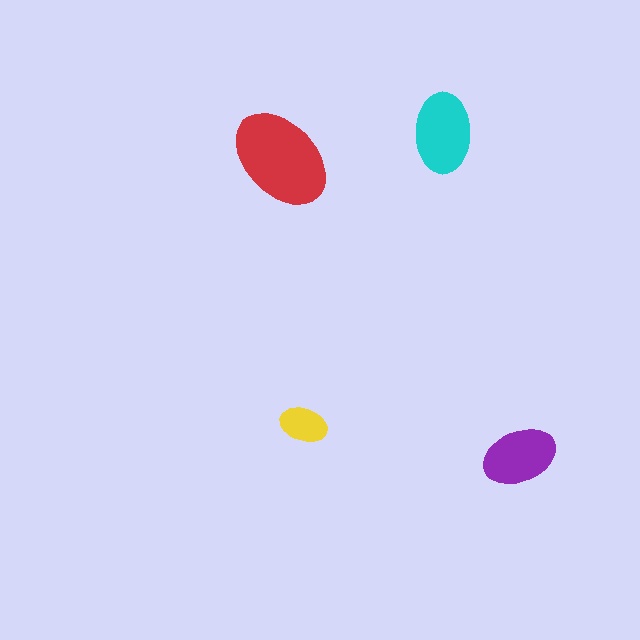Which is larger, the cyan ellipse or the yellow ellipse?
The cyan one.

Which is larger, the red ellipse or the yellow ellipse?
The red one.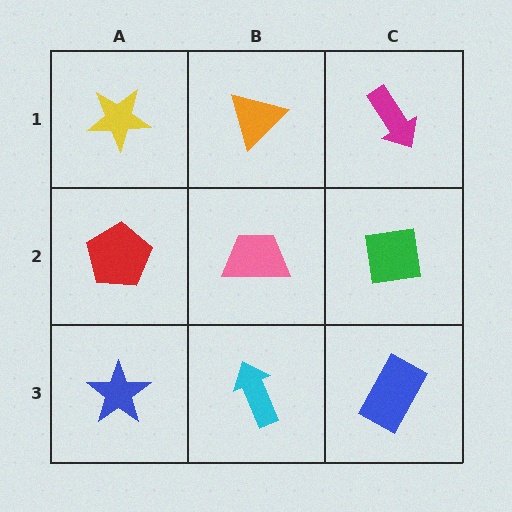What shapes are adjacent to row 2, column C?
A magenta arrow (row 1, column C), a blue rectangle (row 3, column C), a pink trapezoid (row 2, column B).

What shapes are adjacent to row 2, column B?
An orange triangle (row 1, column B), a cyan arrow (row 3, column B), a red pentagon (row 2, column A), a green square (row 2, column C).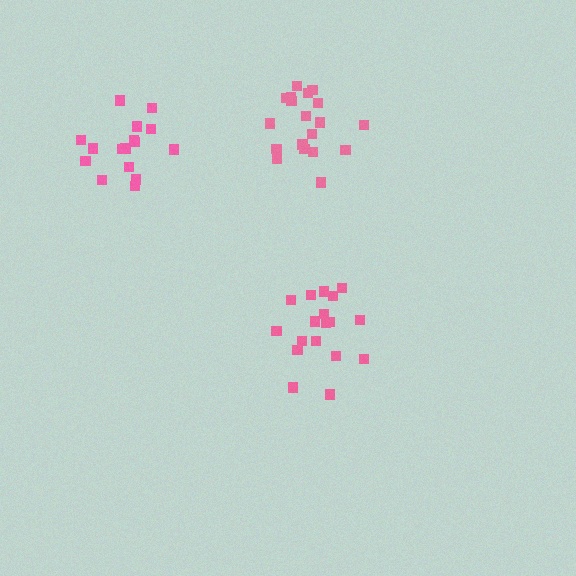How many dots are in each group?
Group 1: 16 dots, Group 2: 18 dots, Group 3: 19 dots (53 total).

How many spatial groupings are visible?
There are 3 spatial groupings.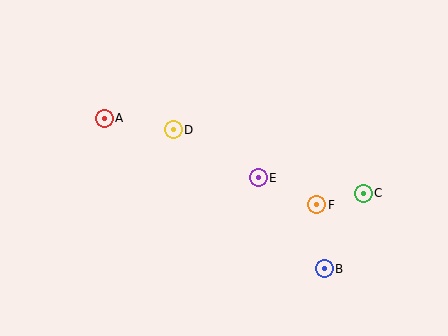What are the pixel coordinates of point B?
Point B is at (324, 269).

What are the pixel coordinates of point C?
Point C is at (363, 193).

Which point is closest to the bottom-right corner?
Point B is closest to the bottom-right corner.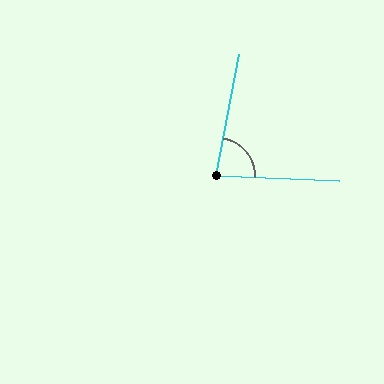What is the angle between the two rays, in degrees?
Approximately 82 degrees.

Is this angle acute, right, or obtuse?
It is acute.